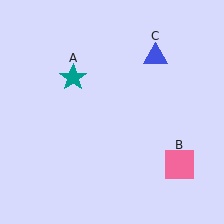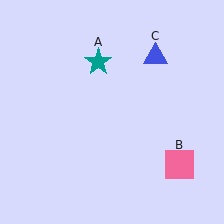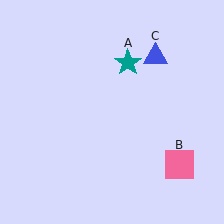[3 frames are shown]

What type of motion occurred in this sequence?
The teal star (object A) rotated clockwise around the center of the scene.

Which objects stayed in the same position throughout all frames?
Pink square (object B) and blue triangle (object C) remained stationary.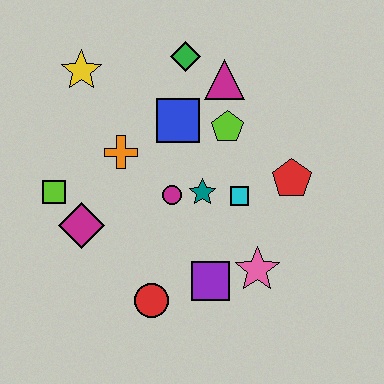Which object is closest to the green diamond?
The magenta triangle is closest to the green diamond.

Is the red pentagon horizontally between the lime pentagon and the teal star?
No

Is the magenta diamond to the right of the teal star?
No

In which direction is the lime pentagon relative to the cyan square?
The lime pentagon is above the cyan square.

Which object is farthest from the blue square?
The red circle is farthest from the blue square.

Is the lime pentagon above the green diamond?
No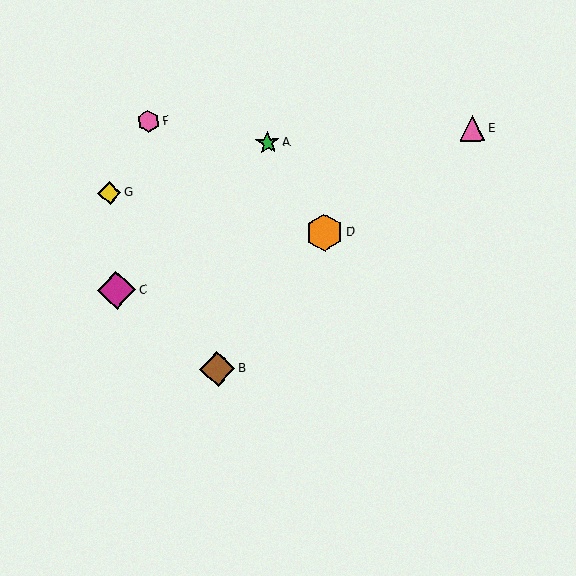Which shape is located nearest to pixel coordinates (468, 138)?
The pink triangle (labeled E) at (472, 128) is nearest to that location.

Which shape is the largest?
The magenta diamond (labeled C) is the largest.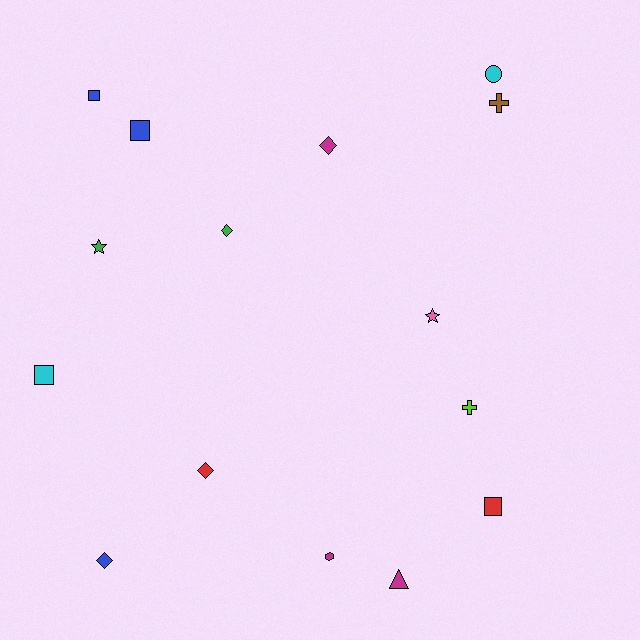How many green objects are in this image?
There are 2 green objects.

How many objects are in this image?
There are 15 objects.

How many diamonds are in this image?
There are 4 diamonds.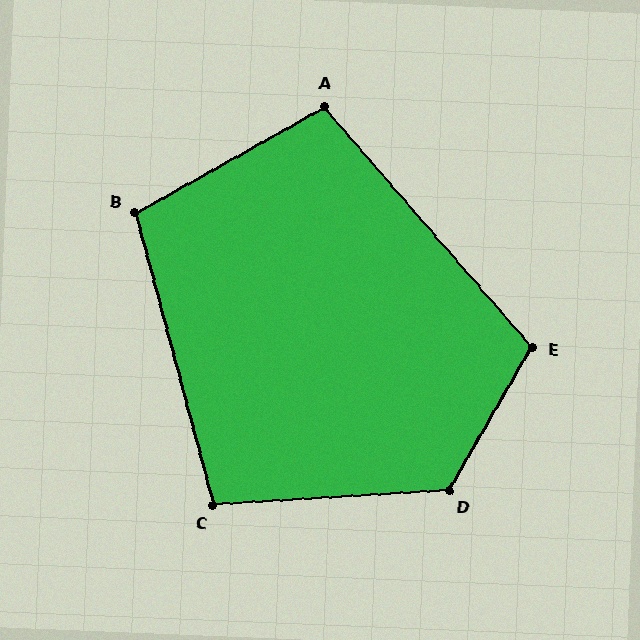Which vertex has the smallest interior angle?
A, at approximately 101 degrees.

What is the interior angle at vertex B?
Approximately 104 degrees (obtuse).